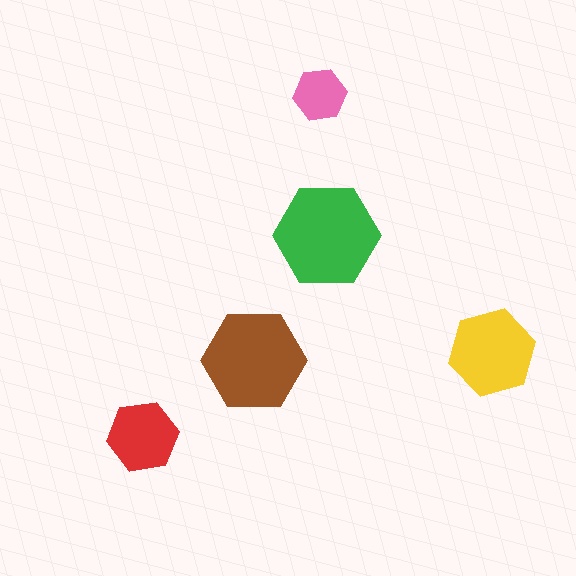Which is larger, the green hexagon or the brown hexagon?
The green one.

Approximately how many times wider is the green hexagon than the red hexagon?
About 1.5 times wider.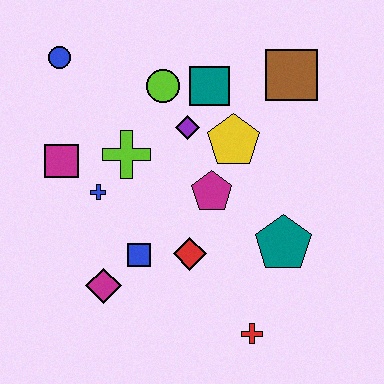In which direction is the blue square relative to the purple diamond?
The blue square is below the purple diamond.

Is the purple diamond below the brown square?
Yes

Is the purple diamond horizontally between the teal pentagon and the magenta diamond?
Yes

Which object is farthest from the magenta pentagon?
The blue circle is farthest from the magenta pentagon.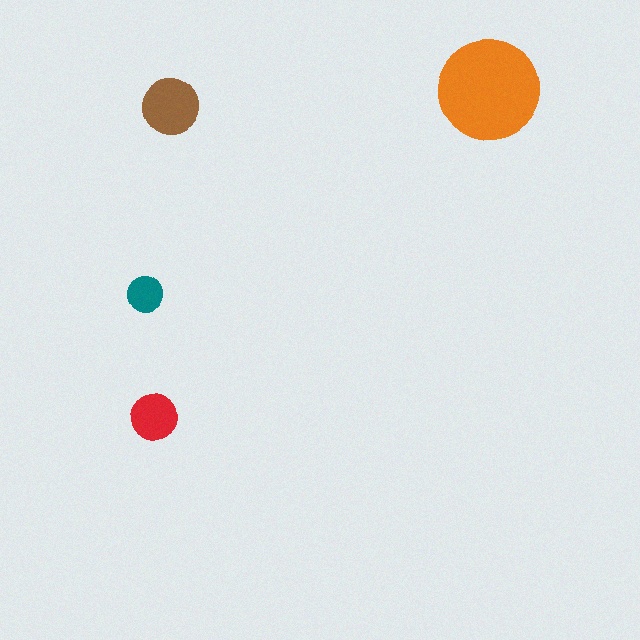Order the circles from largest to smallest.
the orange one, the brown one, the red one, the teal one.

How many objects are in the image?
There are 4 objects in the image.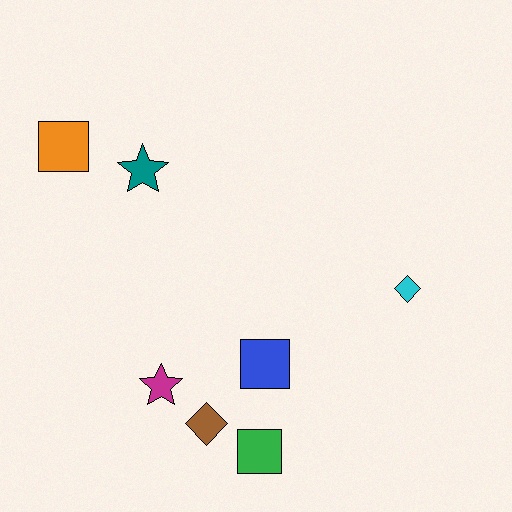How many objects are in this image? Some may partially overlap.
There are 7 objects.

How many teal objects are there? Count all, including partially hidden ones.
There is 1 teal object.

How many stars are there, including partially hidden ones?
There are 2 stars.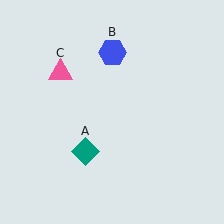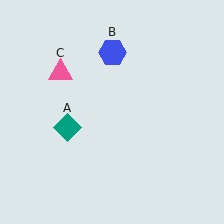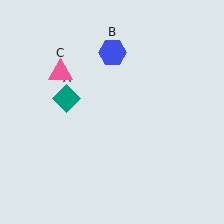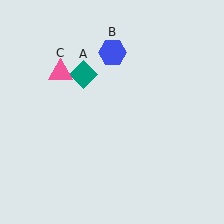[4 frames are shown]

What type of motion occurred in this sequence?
The teal diamond (object A) rotated clockwise around the center of the scene.